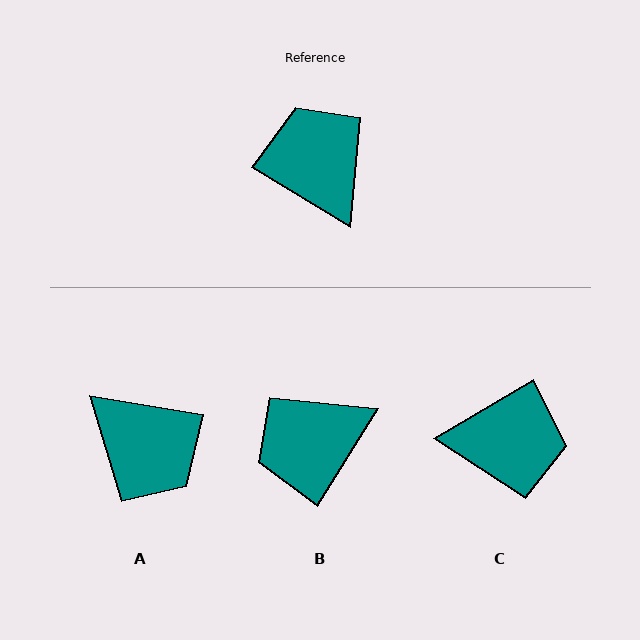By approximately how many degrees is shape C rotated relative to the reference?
Approximately 118 degrees clockwise.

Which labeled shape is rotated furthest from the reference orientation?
A, about 158 degrees away.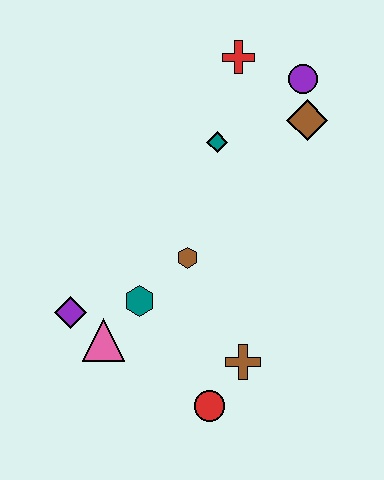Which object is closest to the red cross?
The purple circle is closest to the red cross.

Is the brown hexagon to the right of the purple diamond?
Yes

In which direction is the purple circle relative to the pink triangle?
The purple circle is above the pink triangle.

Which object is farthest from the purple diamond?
The purple circle is farthest from the purple diamond.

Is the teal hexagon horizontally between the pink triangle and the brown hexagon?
Yes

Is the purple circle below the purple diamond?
No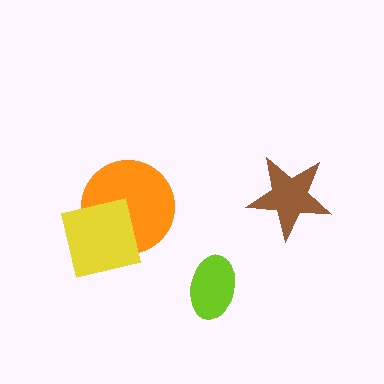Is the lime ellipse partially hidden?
No, no other shape covers it.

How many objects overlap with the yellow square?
1 object overlaps with the yellow square.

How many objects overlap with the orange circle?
1 object overlaps with the orange circle.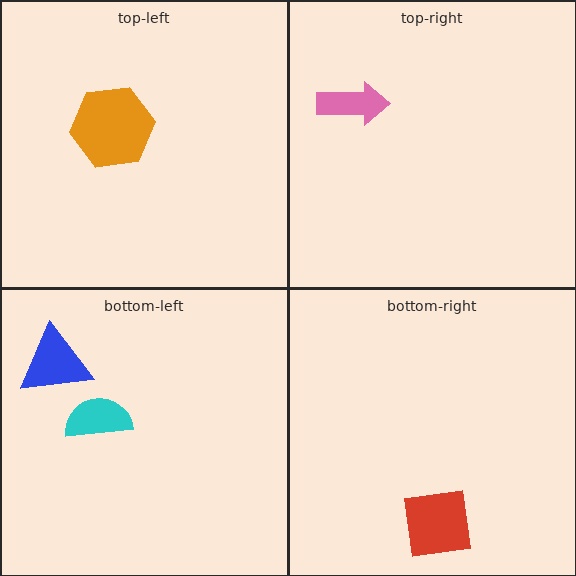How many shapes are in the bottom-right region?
1.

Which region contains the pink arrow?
The top-right region.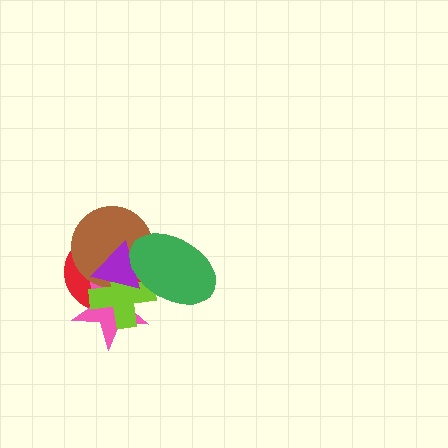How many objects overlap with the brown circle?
5 objects overlap with the brown circle.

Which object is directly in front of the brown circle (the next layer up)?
The lime cross is directly in front of the brown circle.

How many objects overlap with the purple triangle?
5 objects overlap with the purple triangle.